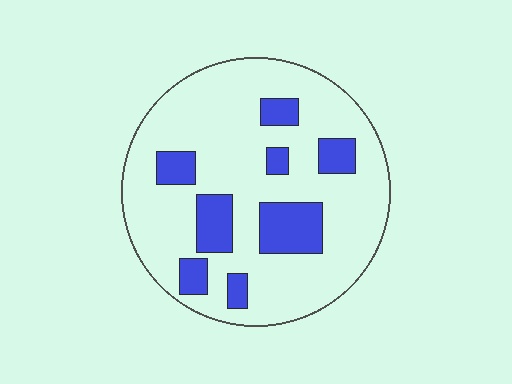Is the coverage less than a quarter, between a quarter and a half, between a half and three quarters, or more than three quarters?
Less than a quarter.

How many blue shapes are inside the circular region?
8.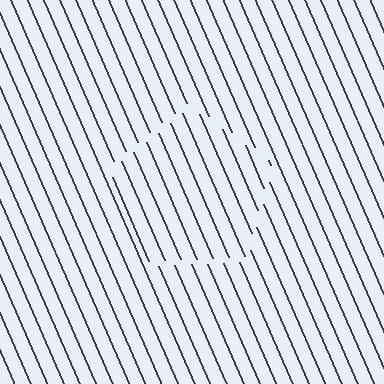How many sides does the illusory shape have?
5 sides — the line-ends trace a pentagon.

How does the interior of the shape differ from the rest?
The interior of the shape contains the same grating, shifted by half a period — the contour is defined by the phase discontinuity where line-ends from the inner and outer gratings abut.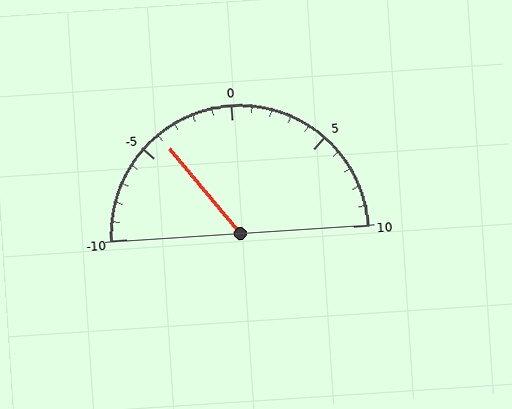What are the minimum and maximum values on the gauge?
The gauge ranges from -10 to 10.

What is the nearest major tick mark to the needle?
The nearest major tick mark is -5.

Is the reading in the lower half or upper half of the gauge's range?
The reading is in the lower half of the range (-10 to 10).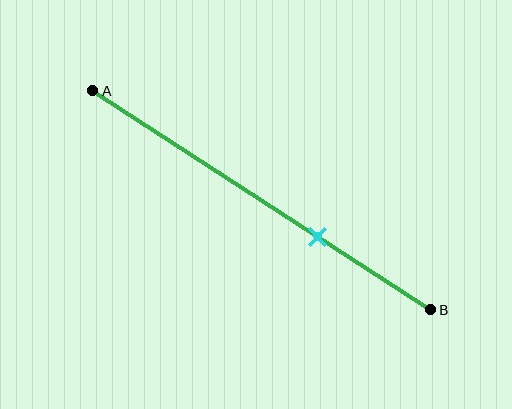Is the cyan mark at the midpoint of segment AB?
No, the mark is at about 65% from A, not at the 50% midpoint.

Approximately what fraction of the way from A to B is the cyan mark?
The cyan mark is approximately 65% of the way from A to B.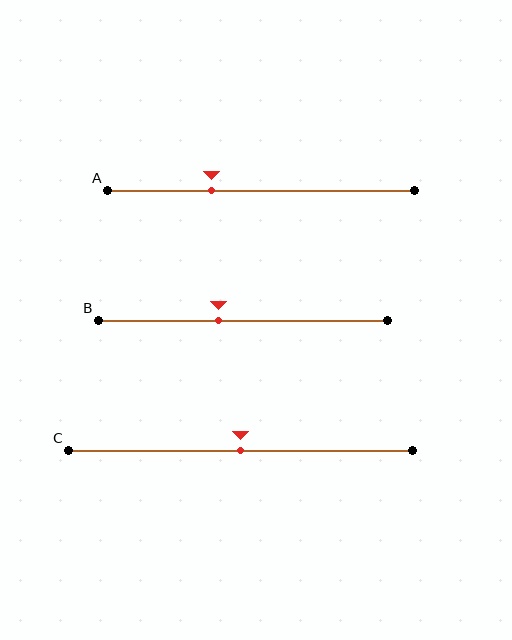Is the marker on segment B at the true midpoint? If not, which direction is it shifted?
No, the marker on segment B is shifted to the left by about 8% of the segment length.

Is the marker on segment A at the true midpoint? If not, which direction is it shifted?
No, the marker on segment A is shifted to the left by about 16% of the segment length.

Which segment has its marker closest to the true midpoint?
Segment C has its marker closest to the true midpoint.